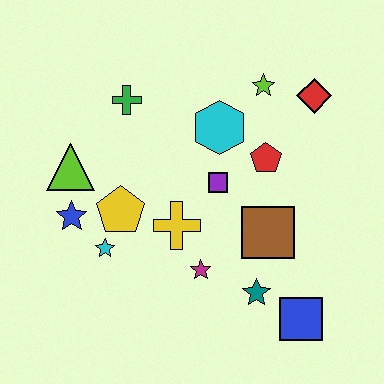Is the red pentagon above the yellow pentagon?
Yes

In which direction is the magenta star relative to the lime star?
The magenta star is below the lime star.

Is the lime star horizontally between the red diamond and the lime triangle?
Yes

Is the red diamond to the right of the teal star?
Yes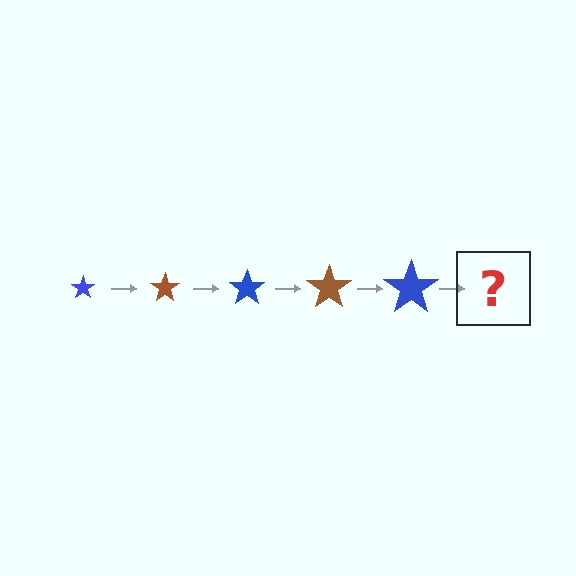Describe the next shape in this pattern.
It should be a brown star, larger than the previous one.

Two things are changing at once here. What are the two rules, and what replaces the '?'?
The two rules are that the star grows larger each step and the color cycles through blue and brown. The '?' should be a brown star, larger than the previous one.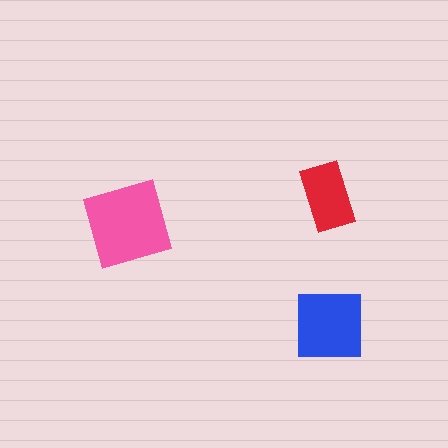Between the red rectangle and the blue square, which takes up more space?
The blue square.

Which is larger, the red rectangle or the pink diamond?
The pink diamond.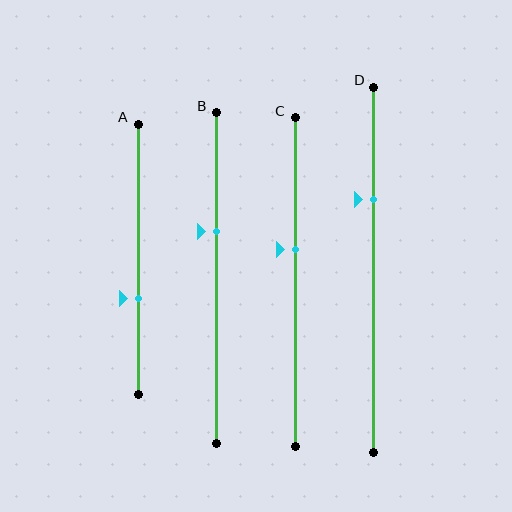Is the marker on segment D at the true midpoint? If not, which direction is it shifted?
No, the marker on segment D is shifted upward by about 19% of the segment length.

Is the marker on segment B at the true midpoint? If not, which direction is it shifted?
No, the marker on segment B is shifted upward by about 14% of the segment length.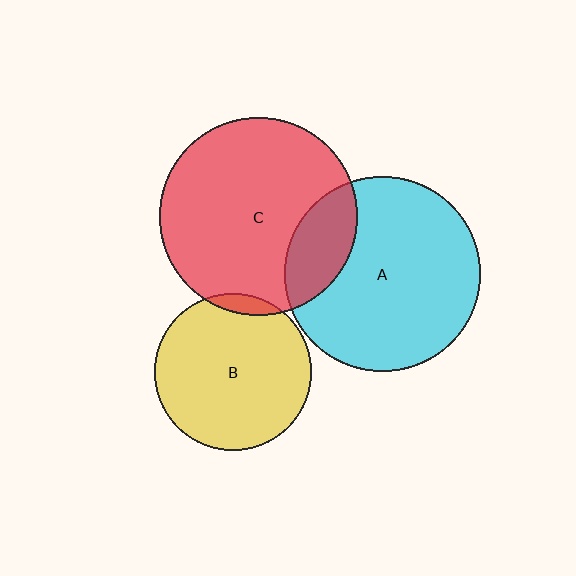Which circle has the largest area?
Circle C (red).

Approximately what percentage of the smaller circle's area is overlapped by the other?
Approximately 20%.